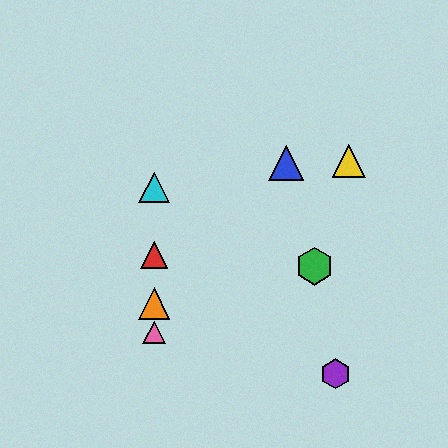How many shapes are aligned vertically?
4 shapes (the red triangle, the orange triangle, the cyan triangle, the pink triangle) are aligned vertically.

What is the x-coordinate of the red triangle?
The red triangle is at x≈154.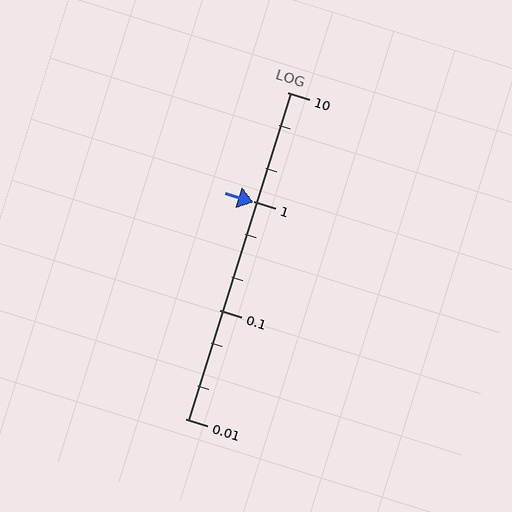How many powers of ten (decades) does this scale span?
The scale spans 3 decades, from 0.01 to 10.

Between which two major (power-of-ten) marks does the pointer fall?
The pointer is between 0.1 and 1.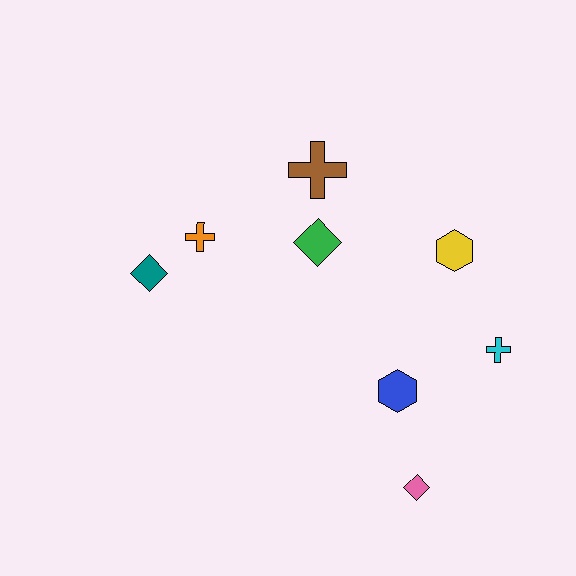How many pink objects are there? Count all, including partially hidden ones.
There is 1 pink object.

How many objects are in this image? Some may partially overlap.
There are 8 objects.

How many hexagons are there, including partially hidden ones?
There are 2 hexagons.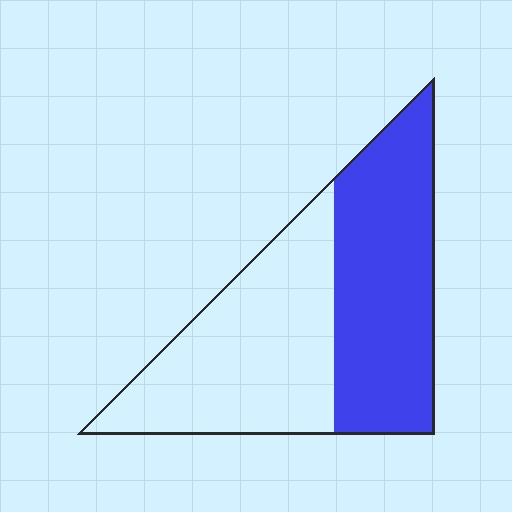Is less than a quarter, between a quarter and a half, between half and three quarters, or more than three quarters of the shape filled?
Between a quarter and a half.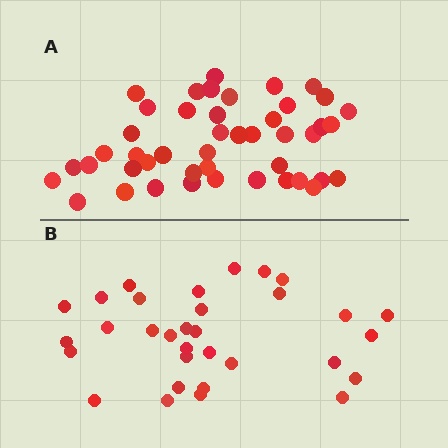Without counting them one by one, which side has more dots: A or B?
Region A (the top region) has more dots.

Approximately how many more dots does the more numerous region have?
Region A has approximately 15 more dots than region B.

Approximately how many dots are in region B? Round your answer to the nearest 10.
About 30 dots. (The exact count is 32, which rounds to 30.)